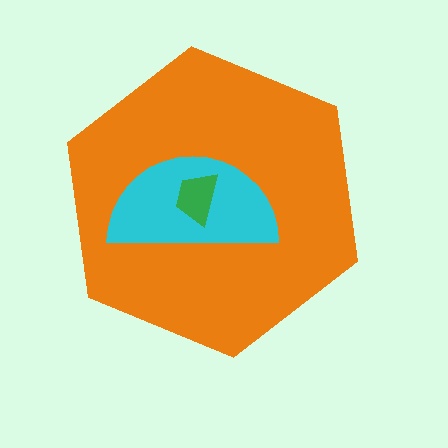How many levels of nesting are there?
3.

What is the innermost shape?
The green trapezoid.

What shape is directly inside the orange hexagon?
The cyan semicircle.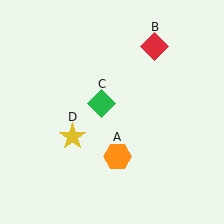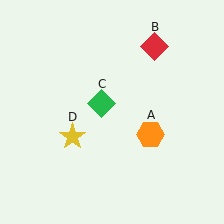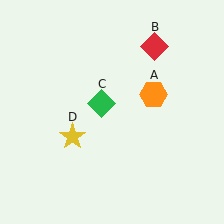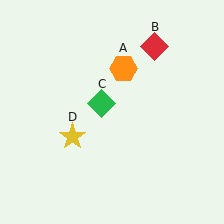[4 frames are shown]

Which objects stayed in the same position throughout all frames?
Red diamond (object B) and green diamond (object C) and yellow star (object D) remained stationary.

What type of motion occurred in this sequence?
The orange hexagon (object A) rotated counterclockwise around the center of the scene.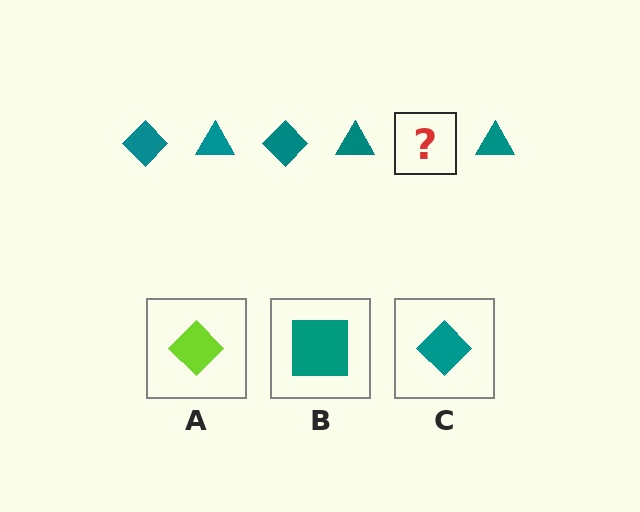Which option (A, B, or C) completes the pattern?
C.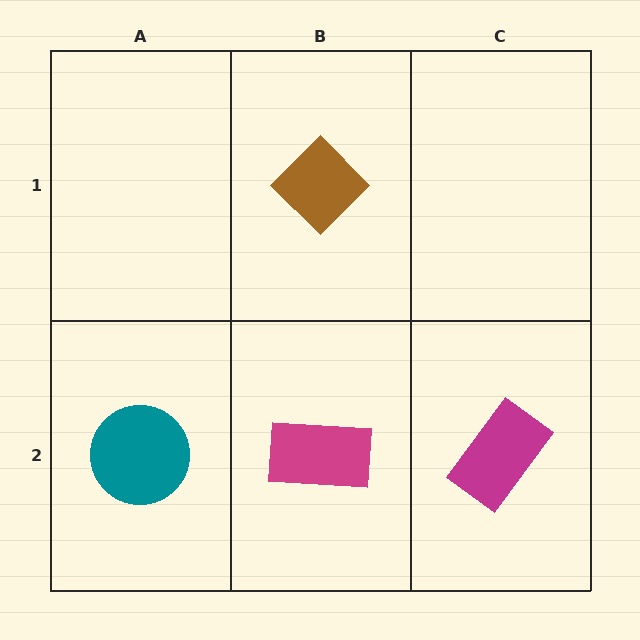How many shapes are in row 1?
1 shape.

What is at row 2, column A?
A teal circle.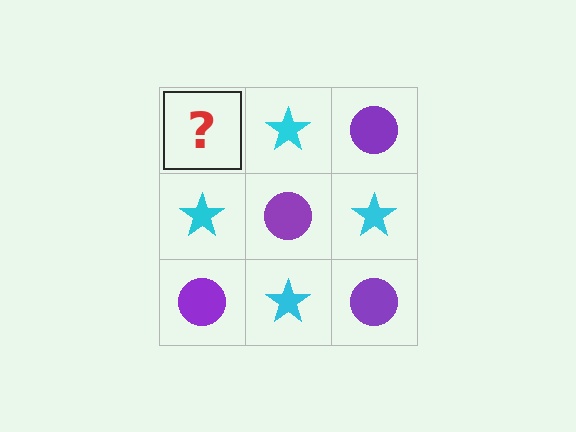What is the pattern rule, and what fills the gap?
The rule is that it alternates purple circle and cyan star in a checkerboard pattern. The gap should be filled with a purple circle.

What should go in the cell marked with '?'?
The missing cell should contain a purple circle.